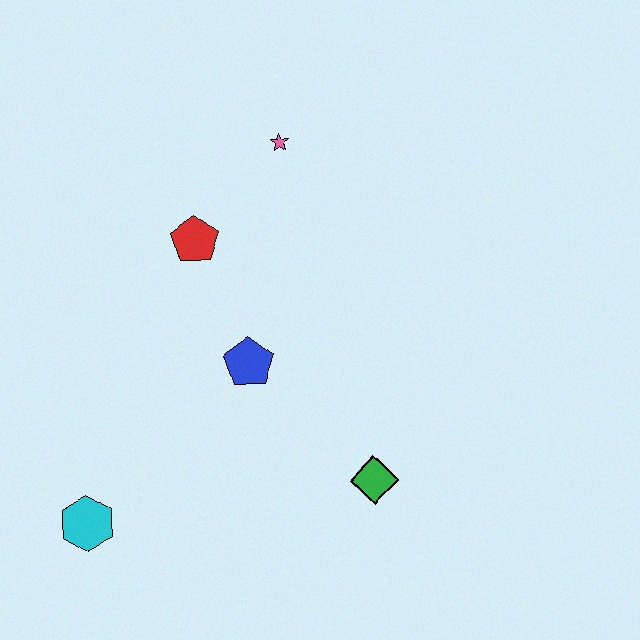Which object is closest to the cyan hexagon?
The blue pentagon is closest to the cyan hexagon.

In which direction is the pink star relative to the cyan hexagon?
The pink star is above the cyan hexagon.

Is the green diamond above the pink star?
No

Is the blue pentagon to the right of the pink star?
No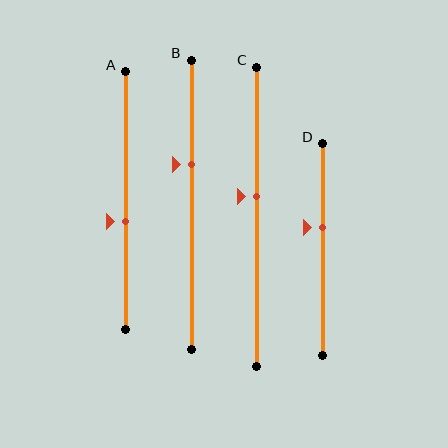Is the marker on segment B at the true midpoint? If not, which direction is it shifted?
No, the marker on segment B is shifted upward by about 14% of the segment length.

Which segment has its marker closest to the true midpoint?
Segment C has its marker closest to the true midpoint.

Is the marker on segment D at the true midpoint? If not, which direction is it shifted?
No, the marker on segment D is shifted upward by about 11% of the segment length.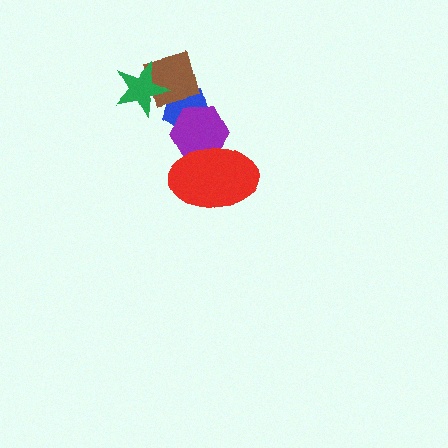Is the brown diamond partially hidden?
Yes, it is partially covered by another shape.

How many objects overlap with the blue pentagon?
2 objects overlap with the blue pentagon.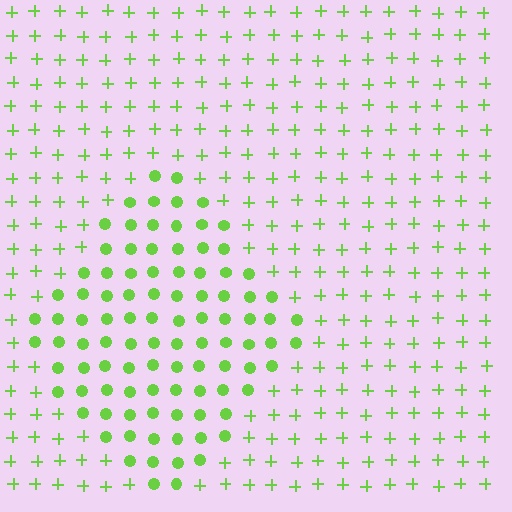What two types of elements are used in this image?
The image uses circles inside the diamond region and plus signs outside it.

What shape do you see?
I see a diamond.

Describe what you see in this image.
The image is filled with small lime elements arranged in a uniform grid. A diamond-shaped region contains circles, while the surrounding area contains plus signs. The boundary is defined purely by the change in element shape.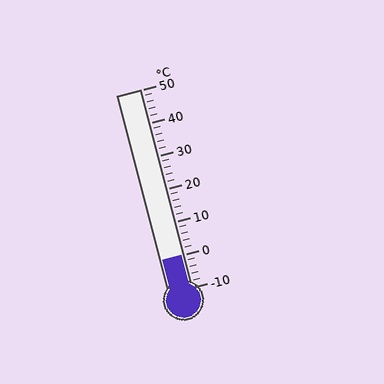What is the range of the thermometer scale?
The thermometer scale ranges from -10°C to 50°C.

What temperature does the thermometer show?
The thermometer shows approximately 0°C.